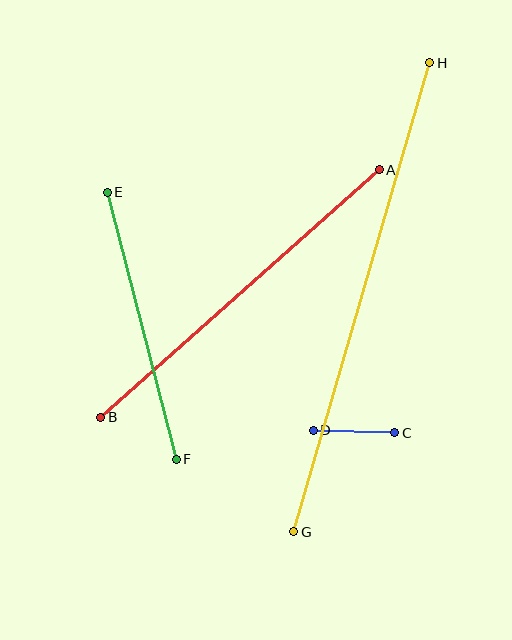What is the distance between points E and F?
The distance is approximately 276 pixels.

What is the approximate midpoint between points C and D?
The midpoint is at approximately (354, 431) pixels.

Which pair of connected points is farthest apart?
Points G and H are farthest apart.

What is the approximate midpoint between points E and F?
The midpoint is at approximately (142, 326) pixels.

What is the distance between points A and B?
The distance is approximately 373 pixels.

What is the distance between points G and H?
The distance is approximately 489 pixels.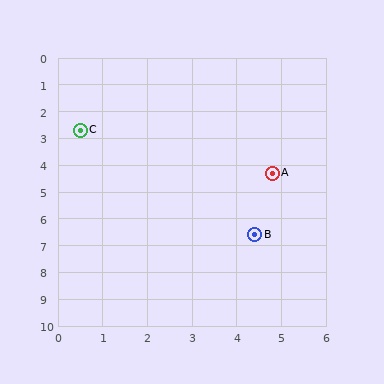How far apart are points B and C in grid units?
Points B and C are about 5.5 grid units apart.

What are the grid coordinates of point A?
Point A is at approximately (4.8, 4.3).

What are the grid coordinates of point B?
Point B is at approximately (4.4, 6.6).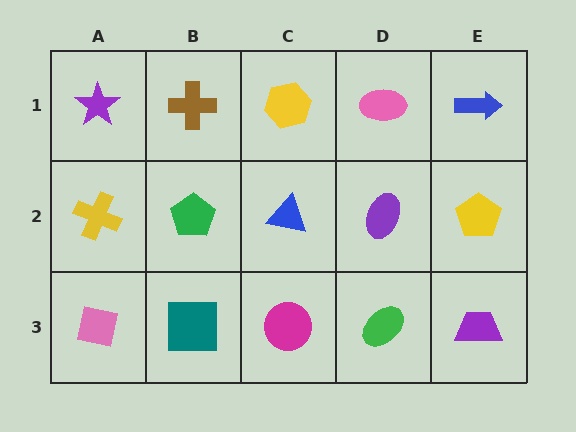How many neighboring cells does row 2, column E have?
3.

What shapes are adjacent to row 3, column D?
A purple ellipse (row 2, column D), a magenta circle (row 3, column C), a purple trapezoid (row 3, column E).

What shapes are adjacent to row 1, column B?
A green pentagon (row 2, column B), a purple star (row 1, column A), a yellow hexagon (row 1, column C).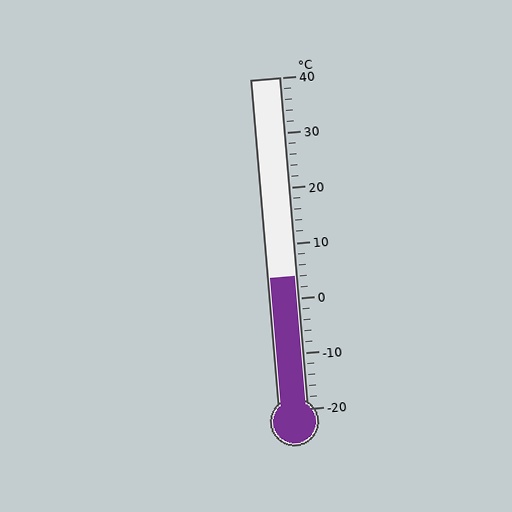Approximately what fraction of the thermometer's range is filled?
The thermometer is filled to approximately 40% of its range.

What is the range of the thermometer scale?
The thermometer scale ranges from -20°C to 40°C.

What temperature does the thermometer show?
The thermometer shows approximately 4°C.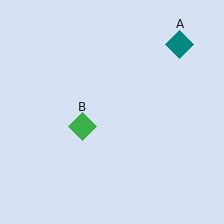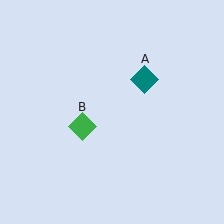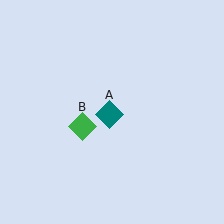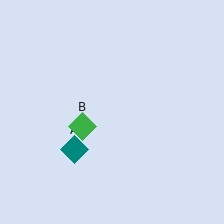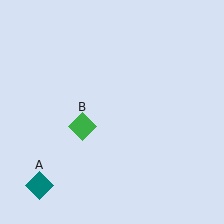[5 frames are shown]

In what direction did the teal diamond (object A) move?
The teal diamond (object A) moved down and to the left.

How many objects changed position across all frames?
1 object changed position: teal diamond (object A).